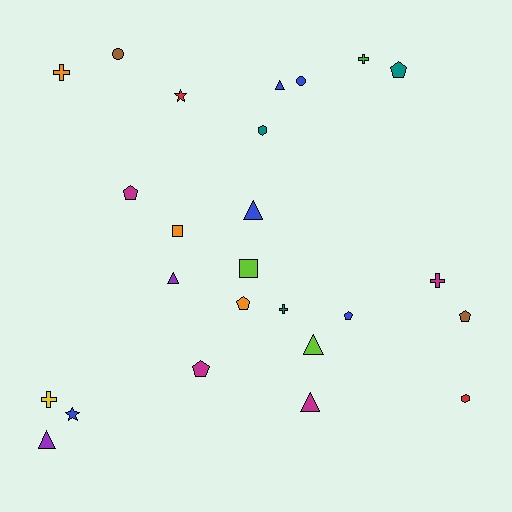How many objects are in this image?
There are 25 objects.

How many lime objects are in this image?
There are 2 lime objects.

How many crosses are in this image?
There are 5 crosses.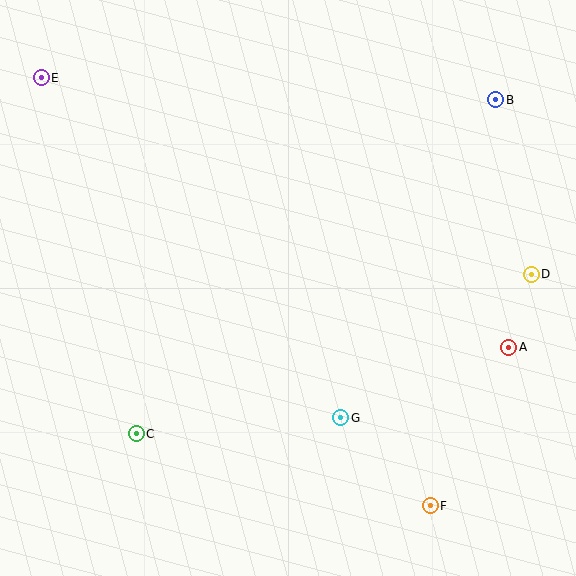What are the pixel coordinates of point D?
Point D is at (531, 274).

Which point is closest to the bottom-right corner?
Point F is closest to the bottom-right corner.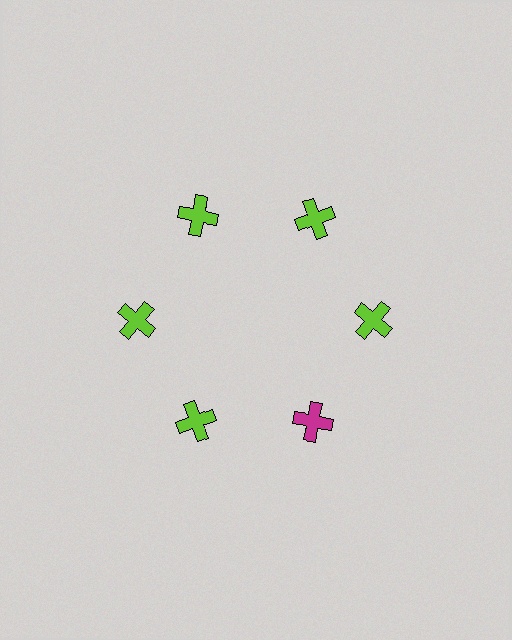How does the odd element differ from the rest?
It has a different color: magenta instead of lime.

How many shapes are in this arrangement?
There are 6 shapes arranged in a ring pattern.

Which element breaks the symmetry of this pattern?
The magenta cross at roughly the 5 o'clock position breaks the symmetry. All other shapes are lime crosses.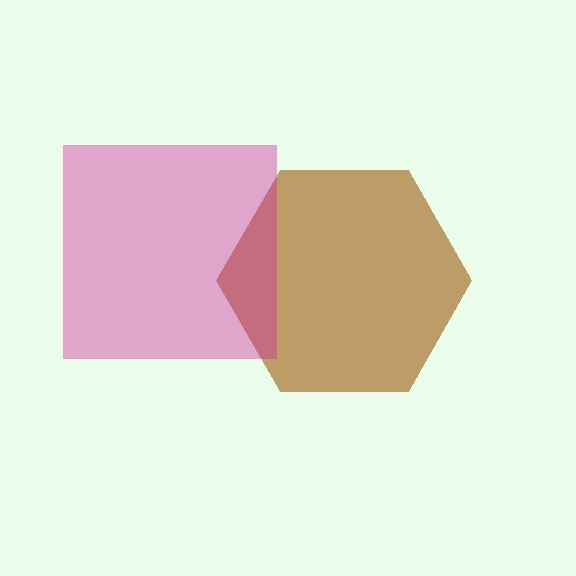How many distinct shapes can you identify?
There are 2 distinct shapes: a brown hexagon, a magenta square.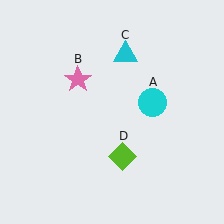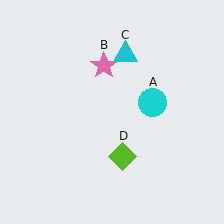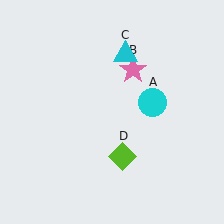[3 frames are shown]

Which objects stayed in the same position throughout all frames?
Cyan circle (object A) and cyan triangle (object C) and lime diamond (object D) remained stationary.